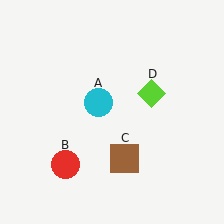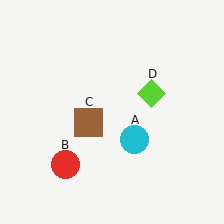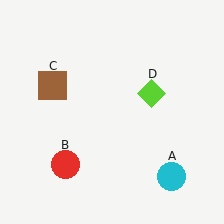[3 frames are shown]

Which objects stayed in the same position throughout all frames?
Red circle (object B) and lime diamond (object D) remained stationary.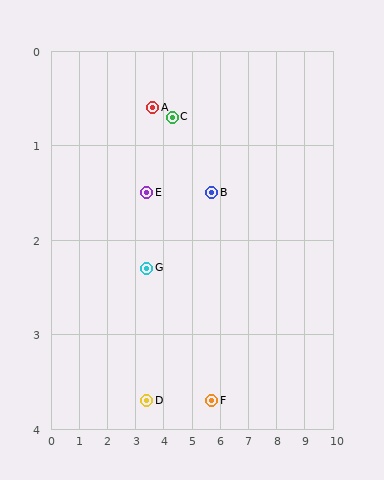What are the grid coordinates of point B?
Point B is at approximately (5.7, 1.5).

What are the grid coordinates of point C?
Point C is at approximately (4.3, 0.7).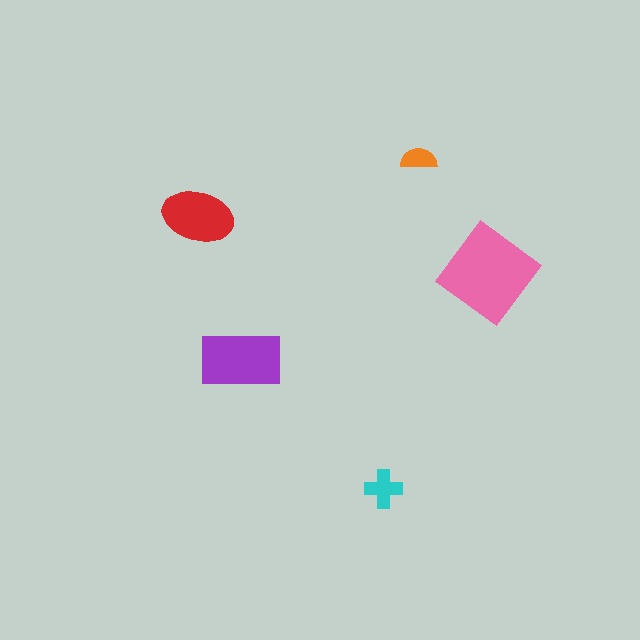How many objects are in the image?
There are 5 objects in the image.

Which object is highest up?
The orange semicircle is topmost.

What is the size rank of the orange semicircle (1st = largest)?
5th.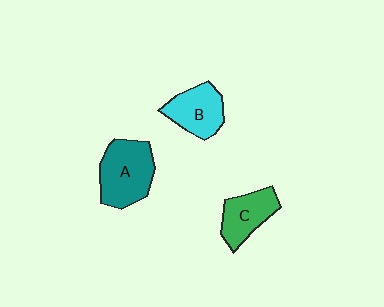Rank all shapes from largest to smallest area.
From largest to smallest: A (teal), B (cyan), C (green).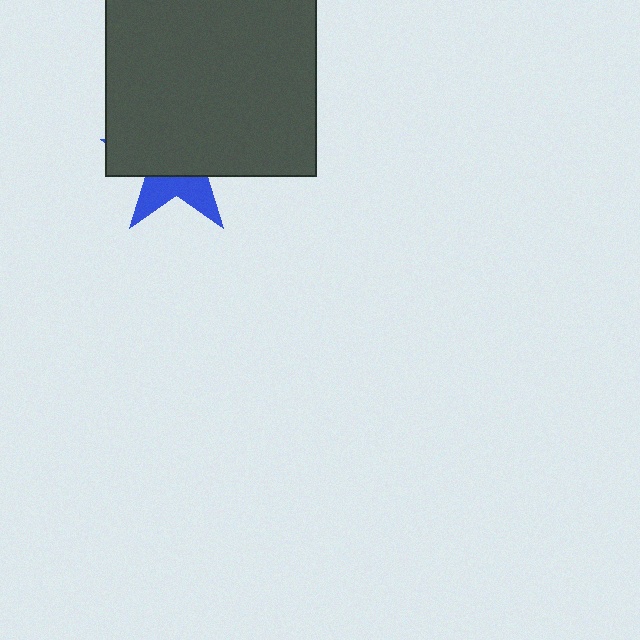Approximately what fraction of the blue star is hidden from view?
Roughly 66% of the blue star is hidden behind the dark gray square.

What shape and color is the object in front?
The object in front is a dark gray square.